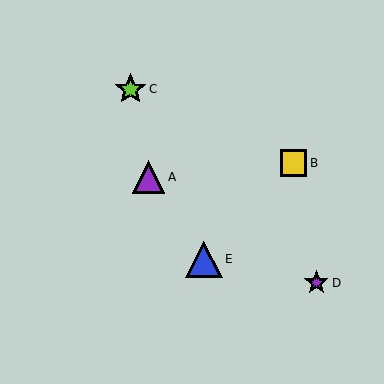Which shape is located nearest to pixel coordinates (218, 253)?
The blue triangle (labeled E) at (204, 259) is nearest to that location.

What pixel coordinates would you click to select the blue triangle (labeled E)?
Click at (204, 259) to select the blue triangle E.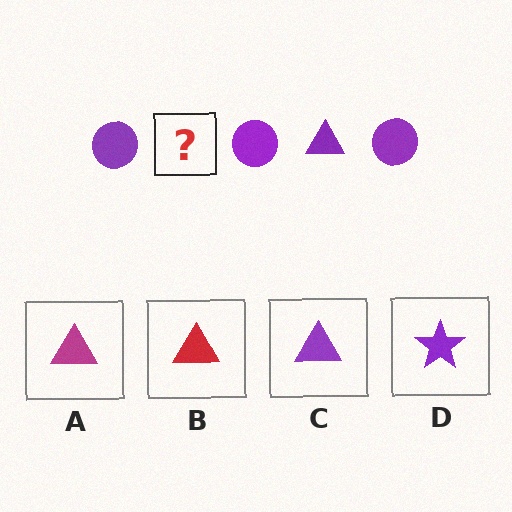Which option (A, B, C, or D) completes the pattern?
C.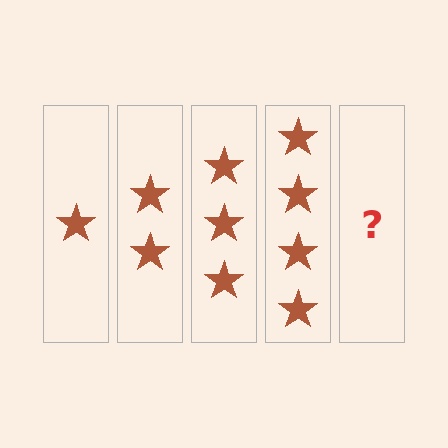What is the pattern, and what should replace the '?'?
The pattern is that each step adds one more star. The '?' should be 5 stars.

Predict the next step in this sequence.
The next step is 5 stars.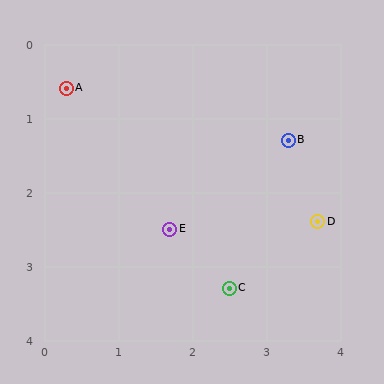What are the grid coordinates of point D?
Point D is at approximately (3.7, 2.4).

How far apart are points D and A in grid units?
Points D and A are about 3.8 grid units apart.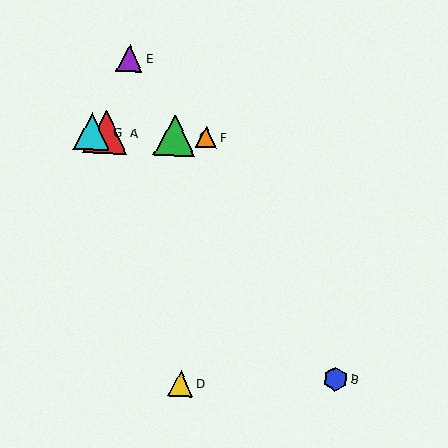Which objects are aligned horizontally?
Objects A, C, F, G are aligned horizontally.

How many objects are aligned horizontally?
4 objects (A, C, F, G) are aligned horizontally.